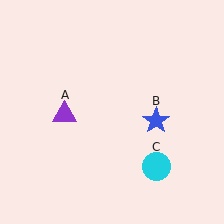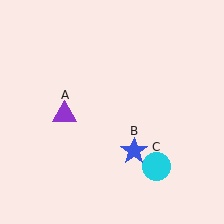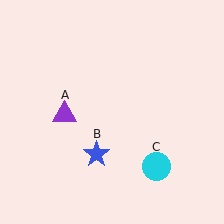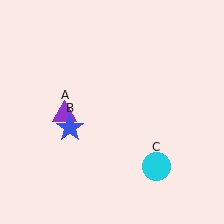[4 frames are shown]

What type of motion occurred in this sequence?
The blue star (object B) rotated clockwise around the center of the scene.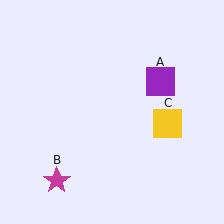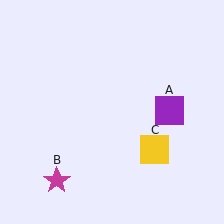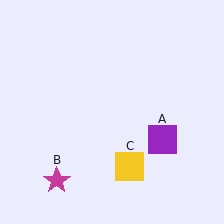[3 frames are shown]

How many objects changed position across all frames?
2 objects changed position: purple square (object A), yellow square (object C).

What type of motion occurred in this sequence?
The purple square (object A), yellow square (object C) rotated clockwise around the center of the scene.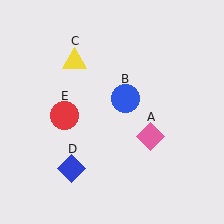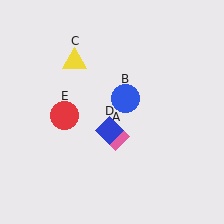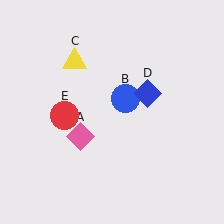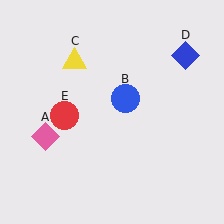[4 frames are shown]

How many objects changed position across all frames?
2 objects changed position: pink diamond (object A), blue diamond (object D).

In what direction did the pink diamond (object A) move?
The pink diamond (object A) moved left.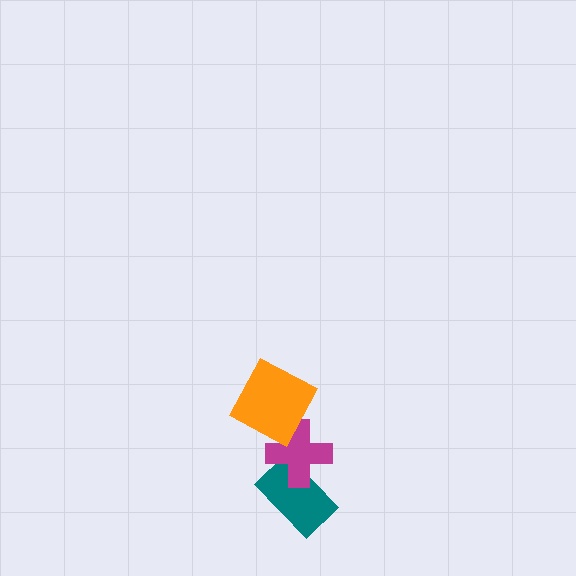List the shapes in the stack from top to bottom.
From top to bottom: the orange square, the magenta cross, the teal rectangle.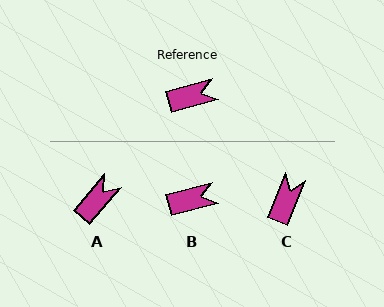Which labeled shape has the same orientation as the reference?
B.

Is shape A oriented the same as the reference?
No, it is off by about 34 degrees.